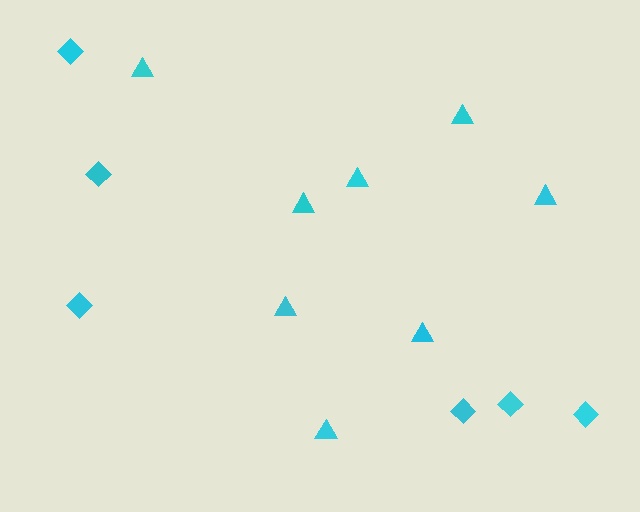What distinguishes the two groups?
There are 2 groups: one group of diamonds (6) and one group of triangles (8).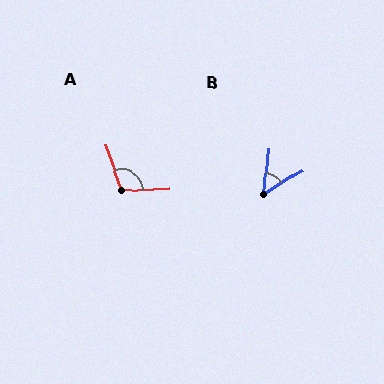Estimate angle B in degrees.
Approximately 52 degrees.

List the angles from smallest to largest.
B (52°), A (107°).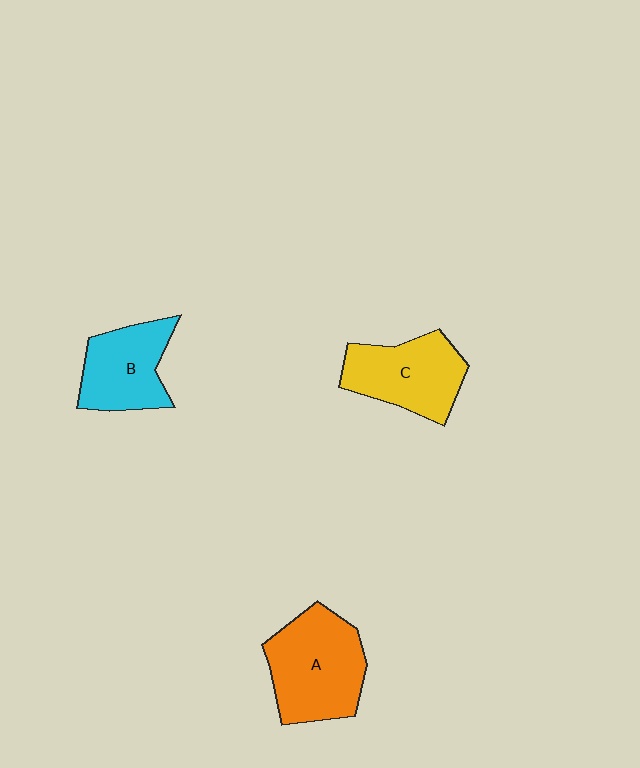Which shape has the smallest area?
Shape B (cyan).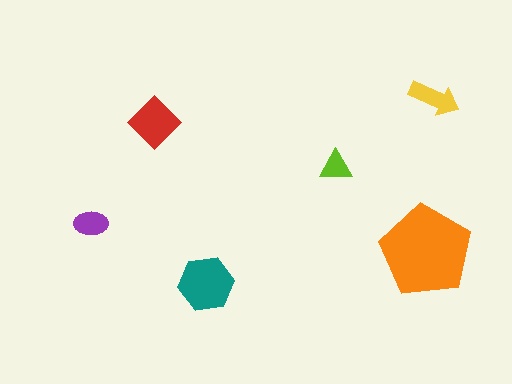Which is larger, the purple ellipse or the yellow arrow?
The yellow arrow.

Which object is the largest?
The orange pentagon.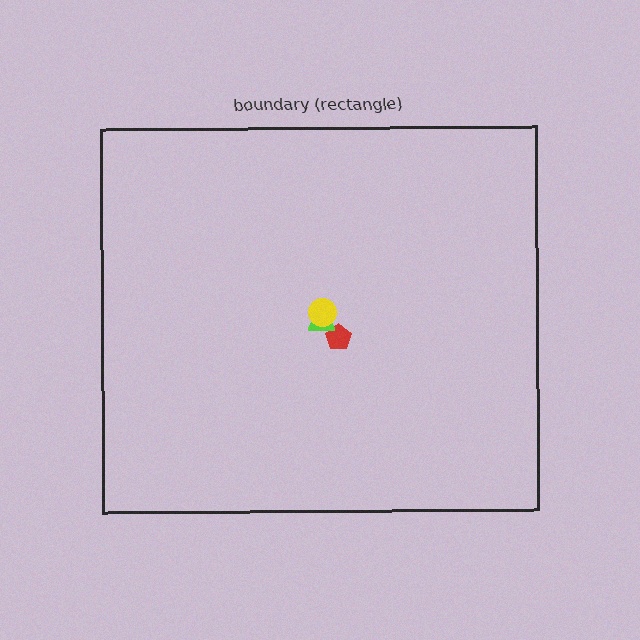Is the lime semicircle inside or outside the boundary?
Inside.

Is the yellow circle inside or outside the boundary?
Inside.